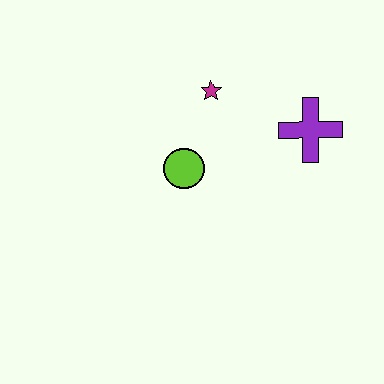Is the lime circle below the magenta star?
Yes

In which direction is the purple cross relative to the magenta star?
The purple cross is to the right of the magenta star.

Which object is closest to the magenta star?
The lime circle is closest to the magenta star.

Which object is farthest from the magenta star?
The purple cross is farthest from the magenta star.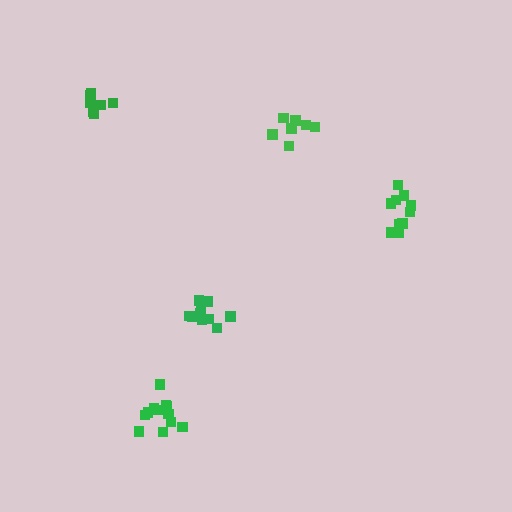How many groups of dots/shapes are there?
There are 5 groups.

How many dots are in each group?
Group 1: 7 dots, Group 2: 10 dots, Group 3: 10 dots, Group 4: 12 dots, Group 5: 8 dots (47 total).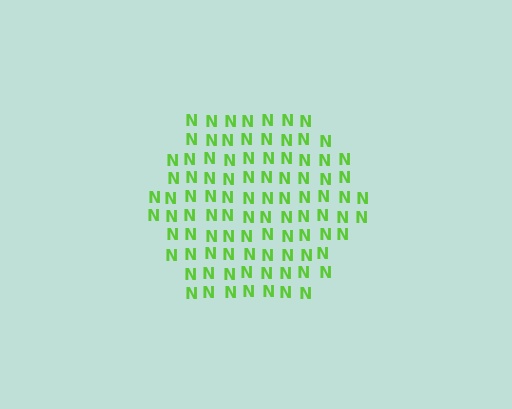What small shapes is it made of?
It is made of small letter N's.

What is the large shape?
The large shape is a hexagon.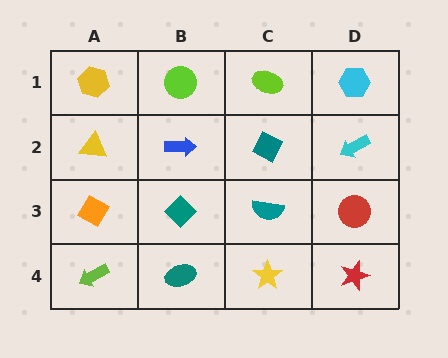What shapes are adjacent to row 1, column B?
A blue arrow (row 2, column B), a yellow hexagon (row 1, column A), a lime ellipse (row 1, column C).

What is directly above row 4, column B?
A teal diamond.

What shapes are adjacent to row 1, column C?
A teal diamond (row 2, column C), a lime circle (row 1, column B), a cyan hexagon (row 1, column D).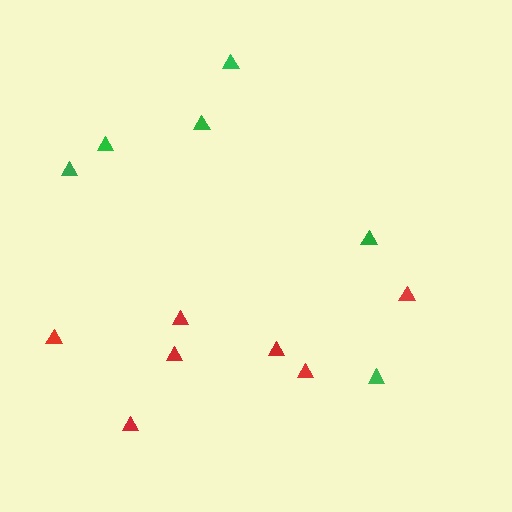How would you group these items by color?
There are 2 groups: one group of red triangles (7) and one group of green triangles (6).